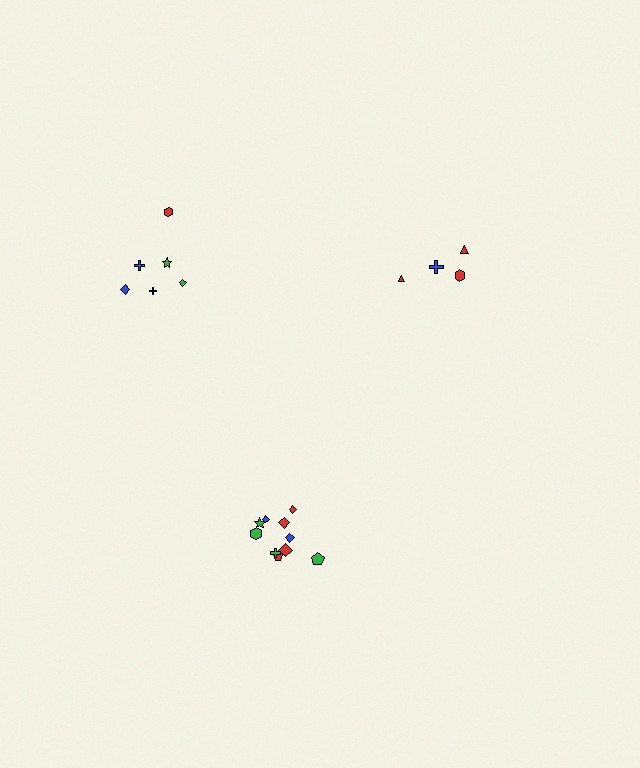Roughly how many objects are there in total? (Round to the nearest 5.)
Roughly 20 objects in total.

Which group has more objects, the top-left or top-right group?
The top-left group.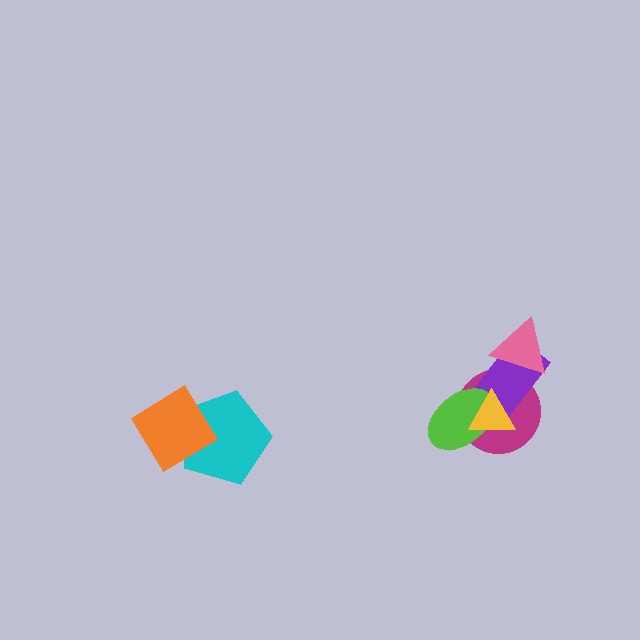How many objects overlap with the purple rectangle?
4 objects overlap with the purple rectangle.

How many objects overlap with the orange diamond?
1 object overlaps with the orange diamond.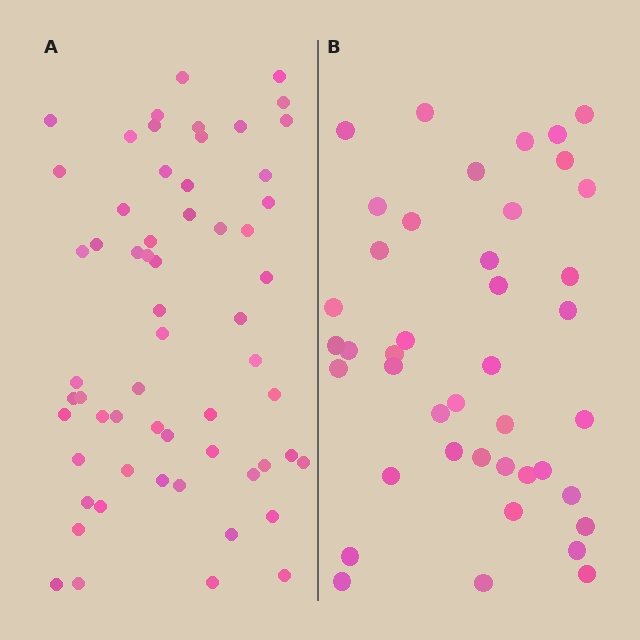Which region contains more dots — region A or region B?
Region A (the left region) has more dots.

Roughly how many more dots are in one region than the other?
Region A has approximately 20 more dots than region B.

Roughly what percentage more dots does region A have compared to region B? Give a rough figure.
About 45% more.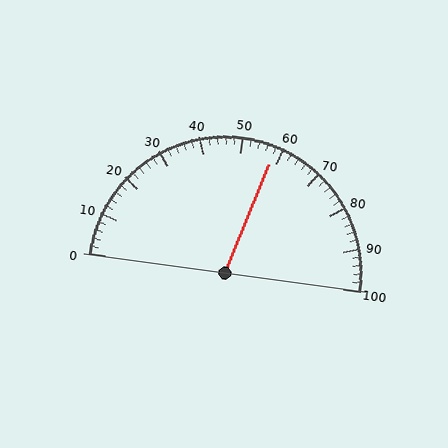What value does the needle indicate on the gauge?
The needle indicates approximately 58.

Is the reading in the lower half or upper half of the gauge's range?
The reading is in the upper half of the range (0 to 100).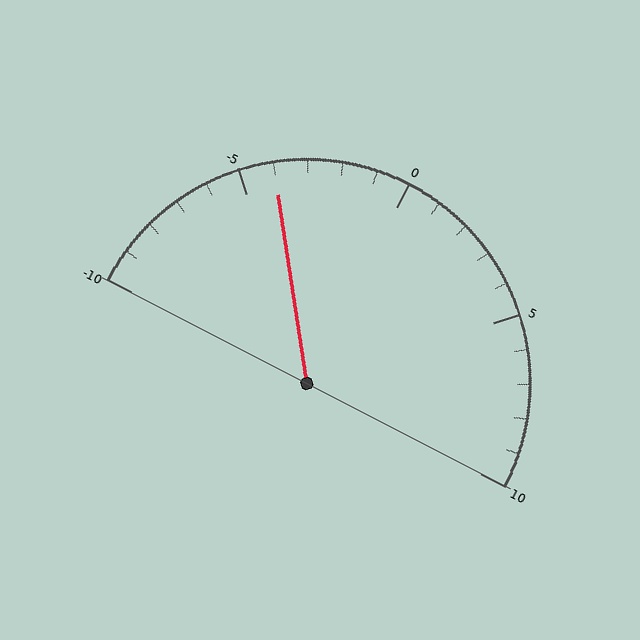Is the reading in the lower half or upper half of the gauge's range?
The reading is in the lower half of the range (-10 to 10).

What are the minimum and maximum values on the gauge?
The gauge ranges from -10 to 10.